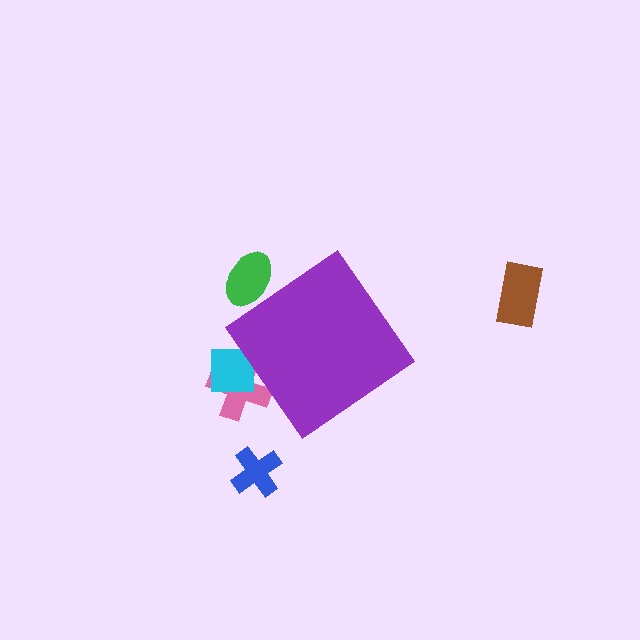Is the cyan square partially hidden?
Yes, the cyan square is partially hidden behind the purple diamond.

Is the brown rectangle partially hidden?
No, the brown rectangle is fully visible.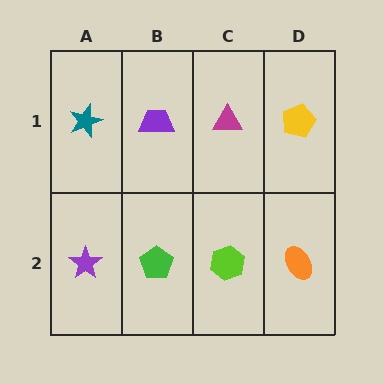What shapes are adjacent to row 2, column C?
A magenta triangle (row 1, column C), a green pentagon (row 2, column B), an orange ellipse (row 2, column D).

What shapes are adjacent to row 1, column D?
An orange ellipse (row 2, column D), a magenta triangle (row 1, column C).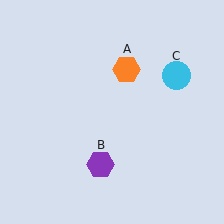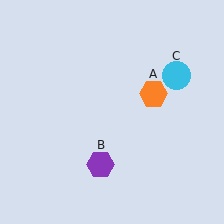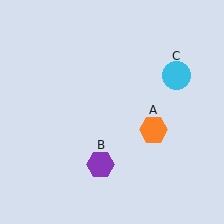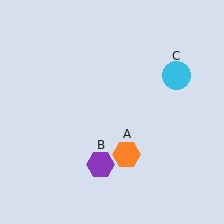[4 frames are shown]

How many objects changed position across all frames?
1 object changed position: orange hexagon (object A).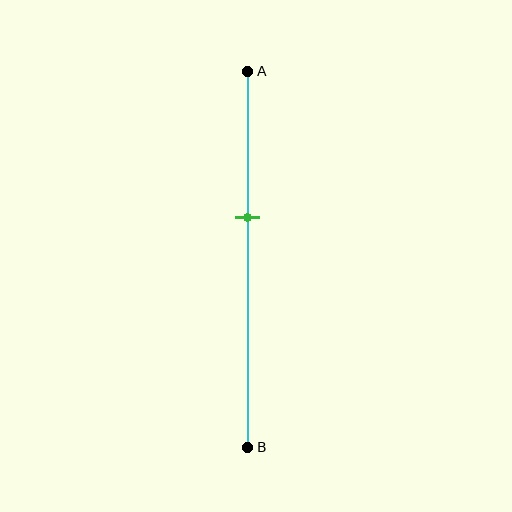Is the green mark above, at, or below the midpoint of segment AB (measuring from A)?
The green mark is above the midpoint of segment AB.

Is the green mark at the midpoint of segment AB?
No, the mark is at about 40% from A, not at the 50% midpoint.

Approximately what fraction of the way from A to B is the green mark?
The green mark is approximately 40% of the way from A to B.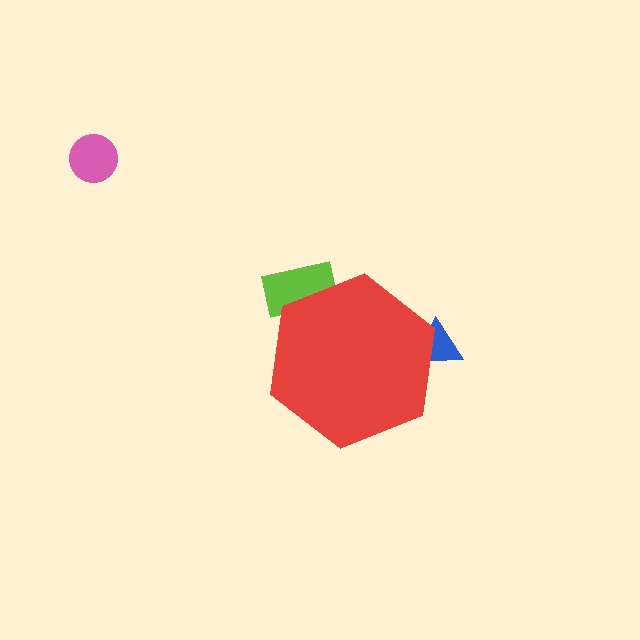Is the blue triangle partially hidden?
Yes, the blue triangle is partially hidden behind the red hexagon.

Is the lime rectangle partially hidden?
Yes, the lime rectangle is partially hidden behind the red hexagon.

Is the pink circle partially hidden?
No, the pink circle is fully visible.